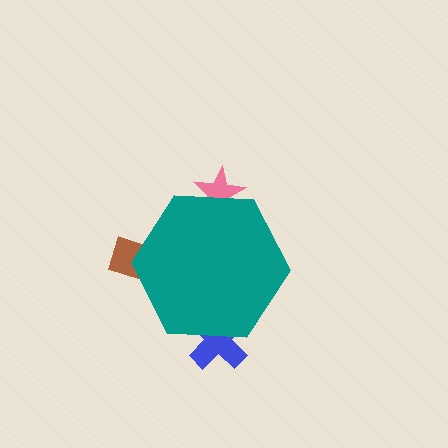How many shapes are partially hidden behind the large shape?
3 shapes are partially hidden.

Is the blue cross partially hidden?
Yes, the blue cross is partially hidden behind the teal hexagon.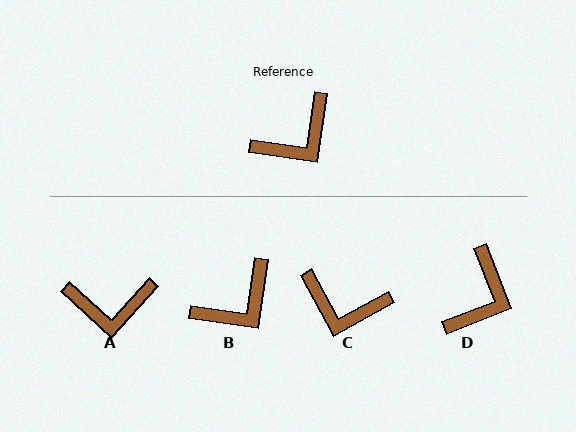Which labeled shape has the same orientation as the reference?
B.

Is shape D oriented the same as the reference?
No, it is off by about 30 degrees.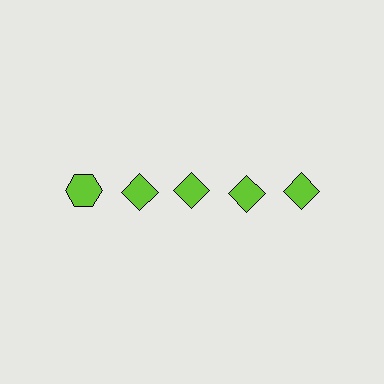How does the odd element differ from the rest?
It has a different shape: hexagon instead of diamond.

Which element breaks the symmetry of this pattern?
The lime hexagon in the top row, leftmost column breaks the symmetry. All other shapes are lime diamonds.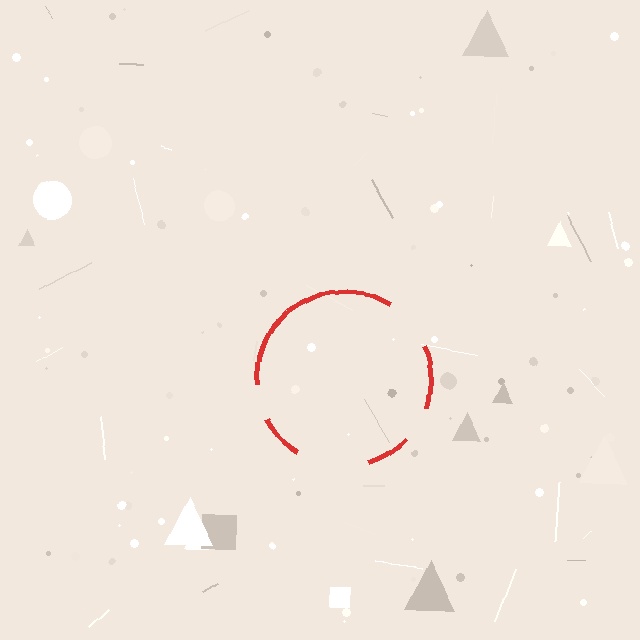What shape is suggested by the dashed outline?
The dashed outline suggests a circle.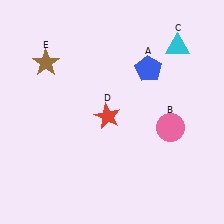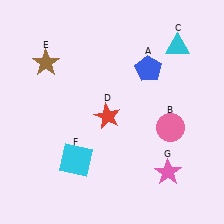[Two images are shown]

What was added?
A cyan square (F), a pink star (G) were added in Image 2.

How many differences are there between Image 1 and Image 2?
There are 2 differences between the two images.